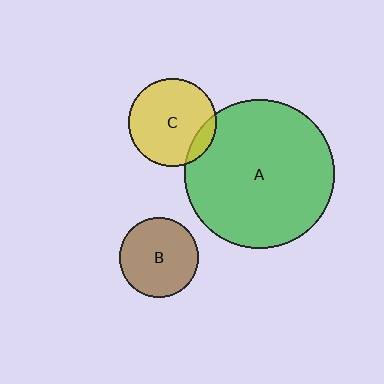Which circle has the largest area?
Circle A (green).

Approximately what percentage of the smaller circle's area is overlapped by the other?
Approximately 10%.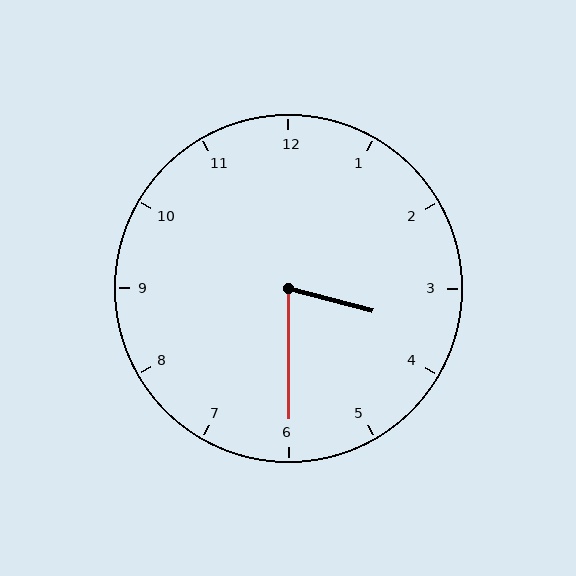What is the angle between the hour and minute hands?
Approximately 75 degrees.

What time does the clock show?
3:30.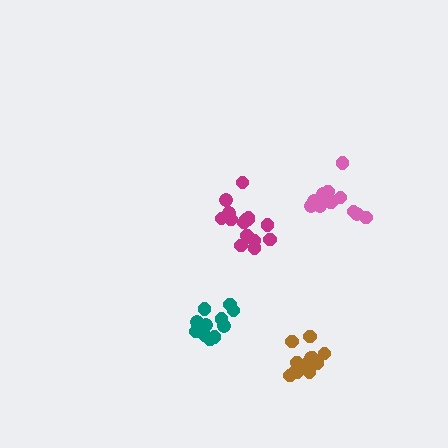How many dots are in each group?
Group 1: 12 dots, Group 2: 15 dots, Group 3: 12 dots, Group 4: 12 dots (51 total).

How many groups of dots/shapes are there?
There are 4 groups.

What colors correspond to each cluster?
The clusters are colored: teal, magenta, pink, brown.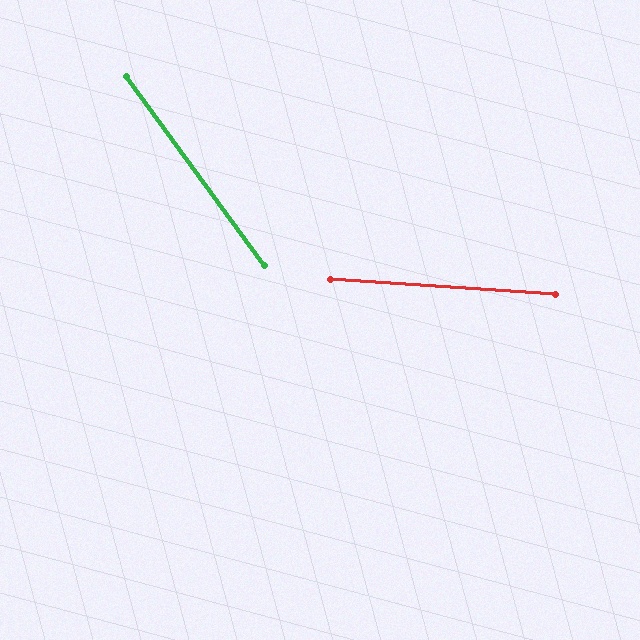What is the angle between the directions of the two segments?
Approximately 50 degrees.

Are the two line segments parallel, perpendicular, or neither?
Neither parallel nor perpendicular — they differ by about 50°.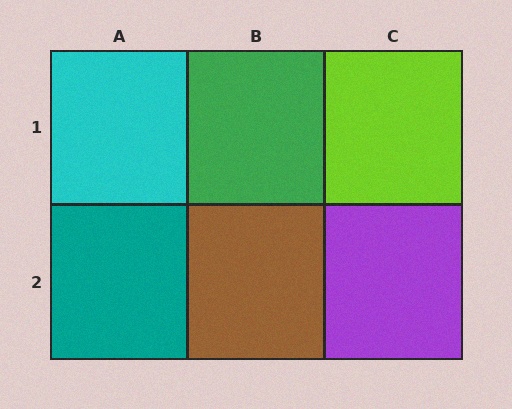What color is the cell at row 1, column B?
Green.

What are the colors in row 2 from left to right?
Teal, brown, purple.